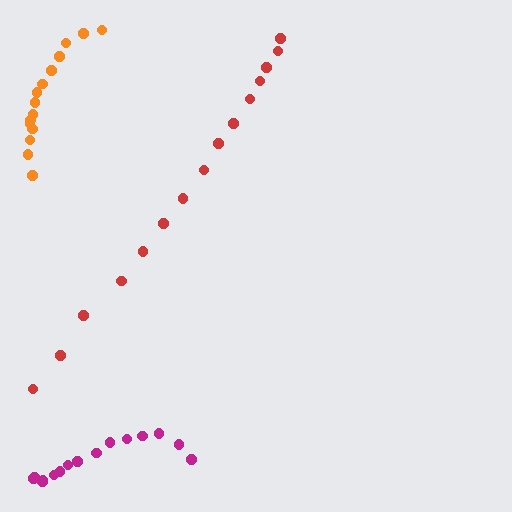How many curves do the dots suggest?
There are 3 distinct paths.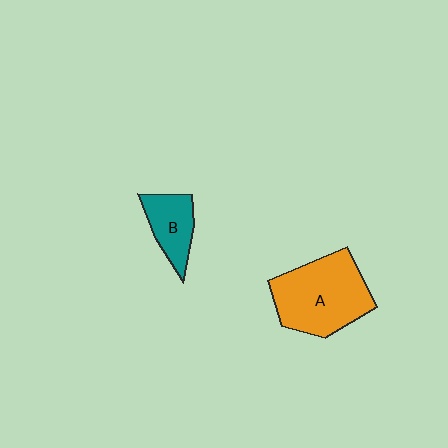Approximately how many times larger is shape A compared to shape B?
Approximately 2.1 times.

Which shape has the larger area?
Shape A (orange).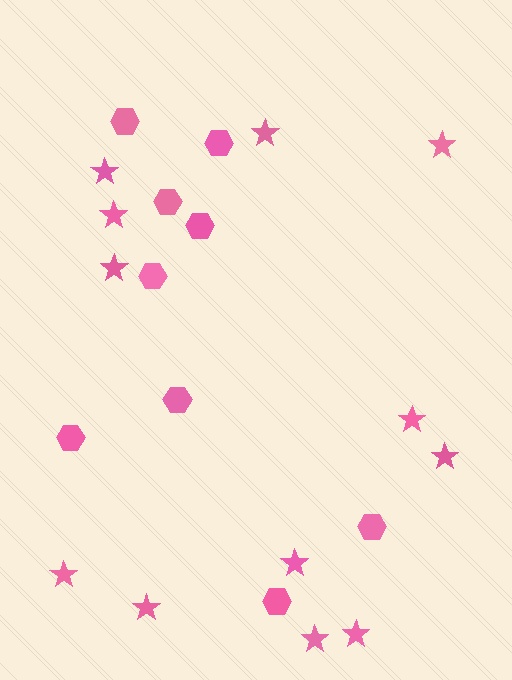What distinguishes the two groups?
There are 2 groups: one group of hexagons (9) and one group of stars (12).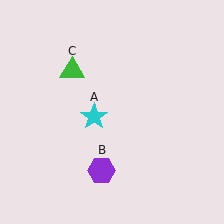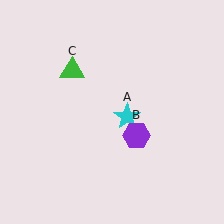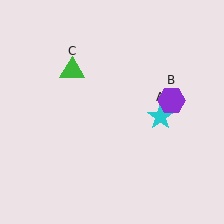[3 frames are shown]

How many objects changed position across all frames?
2 objects changed position: cyan star (object A), purple hexagon (object B).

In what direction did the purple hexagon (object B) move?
The purple hexagon (object B) moved up and to the right.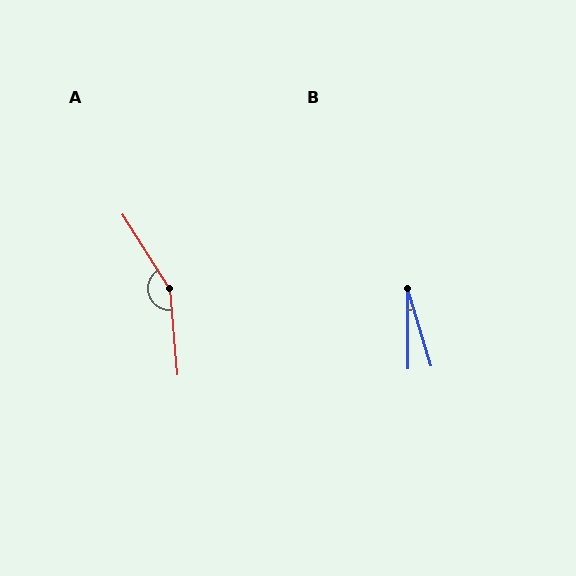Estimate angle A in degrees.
Approximately 153 degrees.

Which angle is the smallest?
B, at approximately 17 degrees.